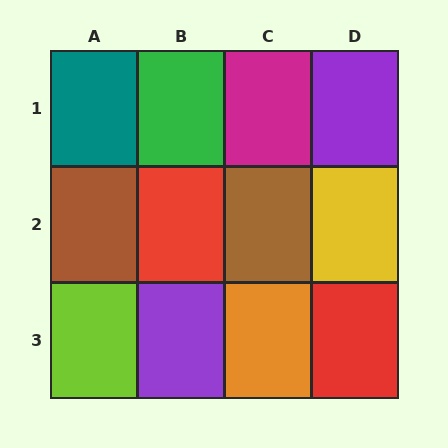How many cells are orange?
1 cell is orange.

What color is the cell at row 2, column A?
Brown.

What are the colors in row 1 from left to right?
Teal, green, magenta, purple.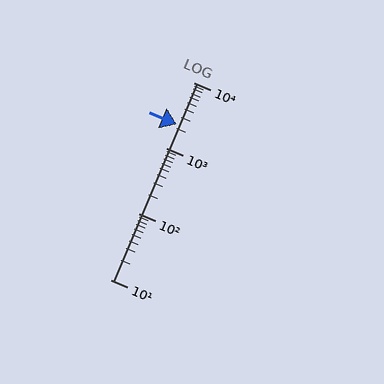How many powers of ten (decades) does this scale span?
The scale spans 3 decades, from 10 to 10000.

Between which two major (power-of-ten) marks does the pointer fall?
The pointer is between 1000 and 10000.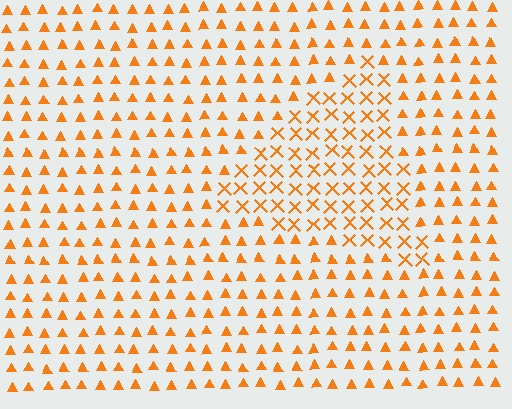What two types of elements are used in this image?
The image uses X marks inside the triangle region and triangles outside it.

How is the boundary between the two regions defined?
The boundary is defined by a change in element shape: X marks inside vs. triangles outside. All elements share the same color and spacing.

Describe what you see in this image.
The image is filled with small orange elements arranged in a uniform grid. A triangle-shaped region contains X marks, while the surrounding area contains triangles. The boundary is defined purely by the change in element shape.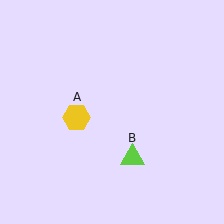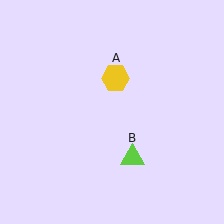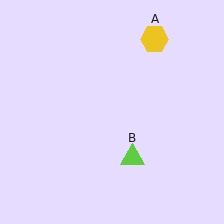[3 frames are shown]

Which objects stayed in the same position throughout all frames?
Lime triangle (object B) remained stationary.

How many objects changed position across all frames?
1 object changed position: yellow hexagon (object A).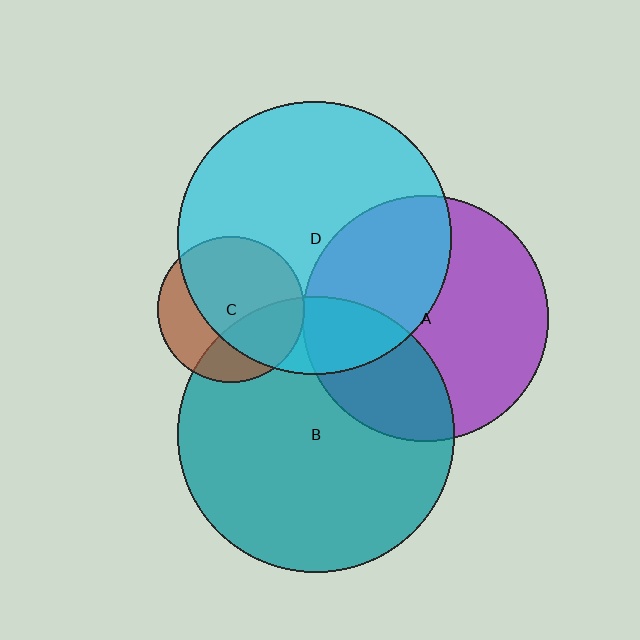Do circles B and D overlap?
Yes.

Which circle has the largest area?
Circle B (teal).